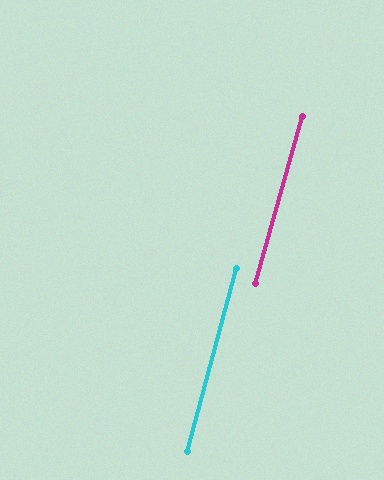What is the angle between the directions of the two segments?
Approximately 1 degree.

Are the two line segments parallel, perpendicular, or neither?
Parallel — their directions differ by only 0.7°.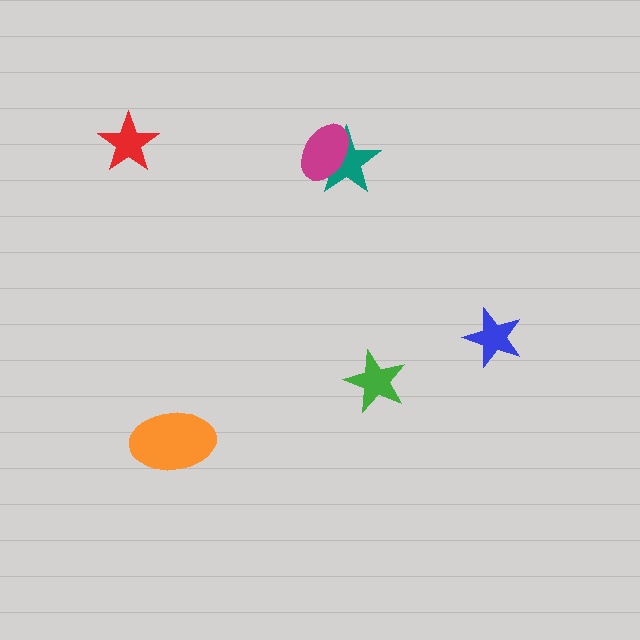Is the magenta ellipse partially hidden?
No, no other shape covers it.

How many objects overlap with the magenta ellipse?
1 object overlaps with the magenta ellipse.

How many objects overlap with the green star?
0 objects overlap with the green star.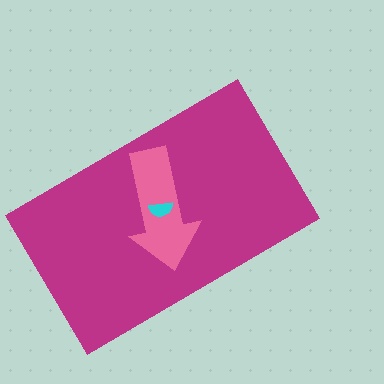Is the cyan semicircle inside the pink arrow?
Yes.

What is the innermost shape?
The cyan semicircle.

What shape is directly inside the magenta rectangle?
The pink arrow.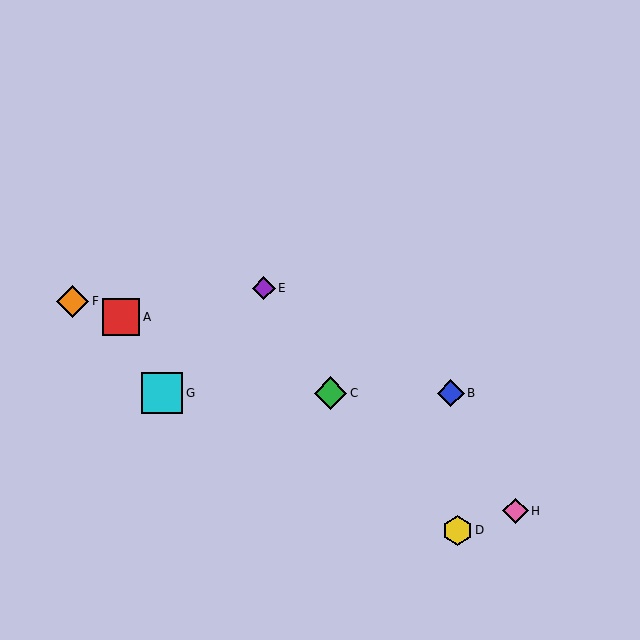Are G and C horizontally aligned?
Yes, both are at y≈393.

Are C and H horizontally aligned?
No, C is at y≈393 and H is at y≈511.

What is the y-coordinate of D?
Object D is at y≈530.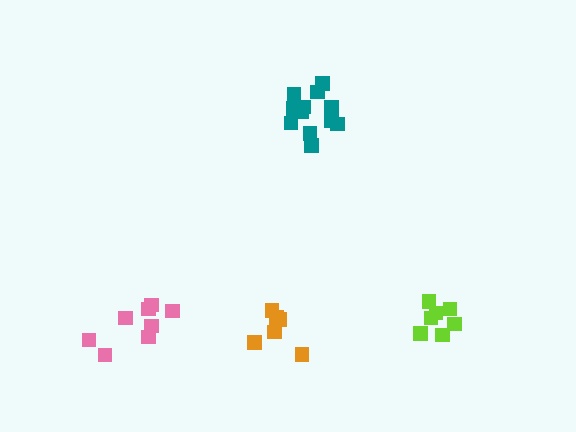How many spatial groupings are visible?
There are 4 spatial groupings.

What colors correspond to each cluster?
The clusters are colored: teal, pink, orange, lime.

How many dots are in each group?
Group 1: 12 dots, Group 2: 8 dots, Group 3: 6 dots, Group 4: 7 dots (33 total).